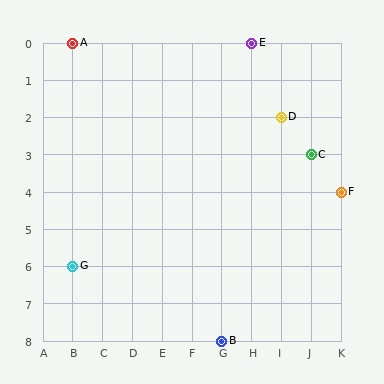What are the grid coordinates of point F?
Point F is at grid coordinates (K, 4).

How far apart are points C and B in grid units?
Points C and B are 3 columns and 5 rows apart (about 5.8 grid units diagonally).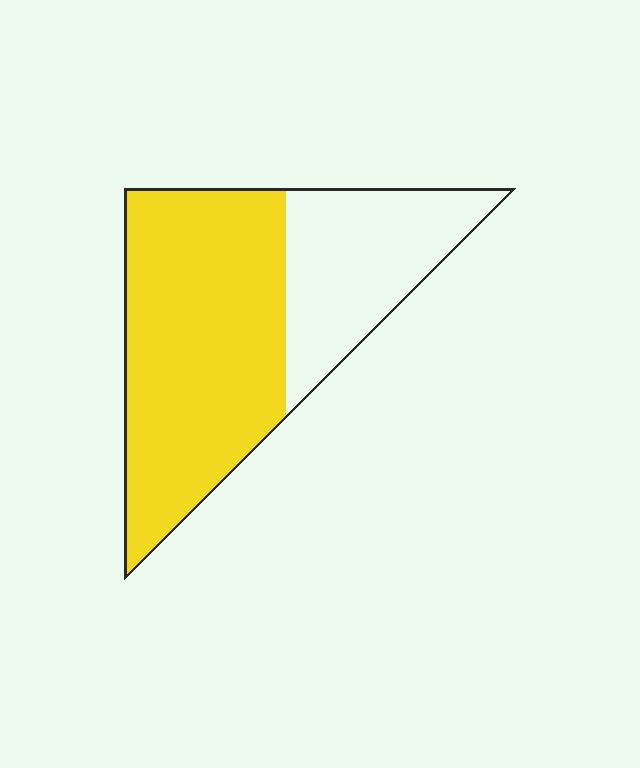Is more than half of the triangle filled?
Yes.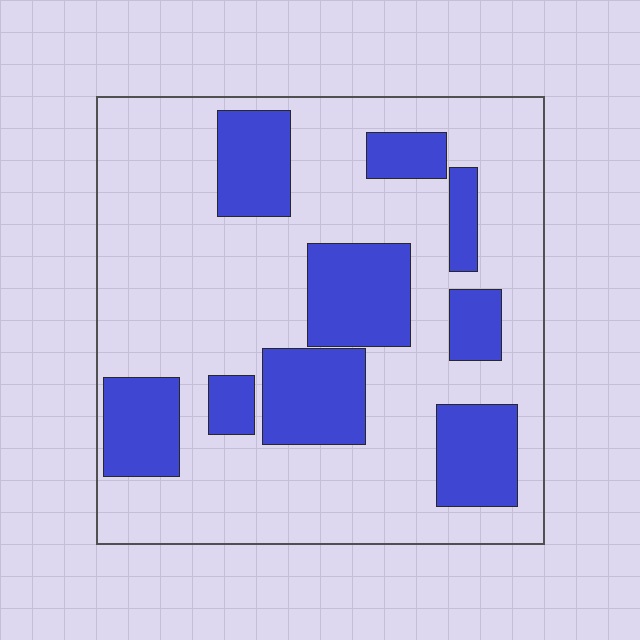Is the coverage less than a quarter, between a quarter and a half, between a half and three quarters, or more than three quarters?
Between a quarter and a half.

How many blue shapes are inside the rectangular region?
9.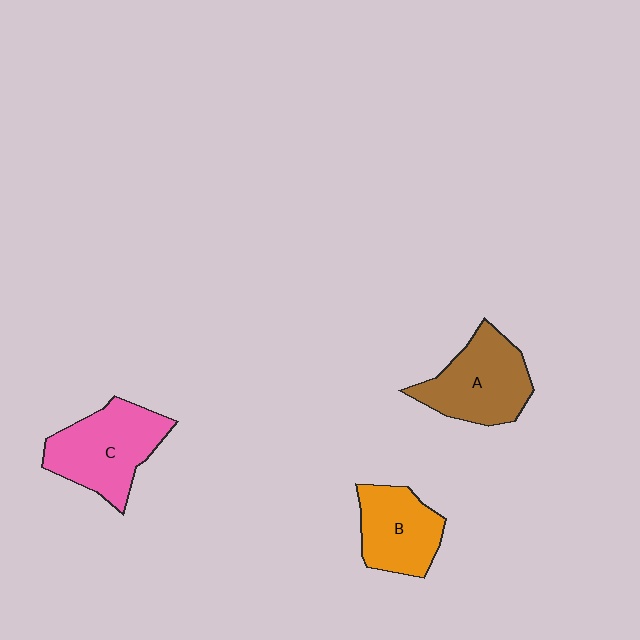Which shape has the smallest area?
Shape B (orange).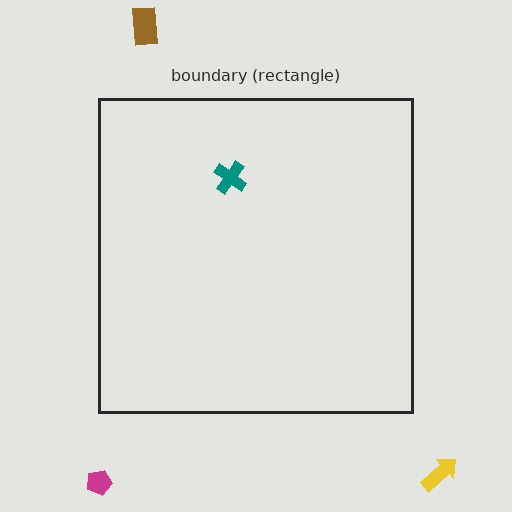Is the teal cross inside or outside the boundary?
Inside.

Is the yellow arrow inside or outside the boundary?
Outside.